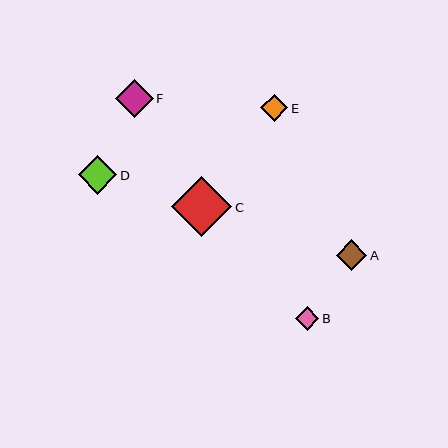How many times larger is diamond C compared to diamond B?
Diamond C is approximately 2.5 times the size of diamond B.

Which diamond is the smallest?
Diamond B is the smallest with a size of approximately 24 pixels.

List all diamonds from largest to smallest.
From largest to smallest: C, D, F, A, E, B.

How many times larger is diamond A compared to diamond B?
Diamond A is approximately 1.3 times the size of diamond B.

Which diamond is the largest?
Diamond C is the largest with a size of approximately 60 pixels.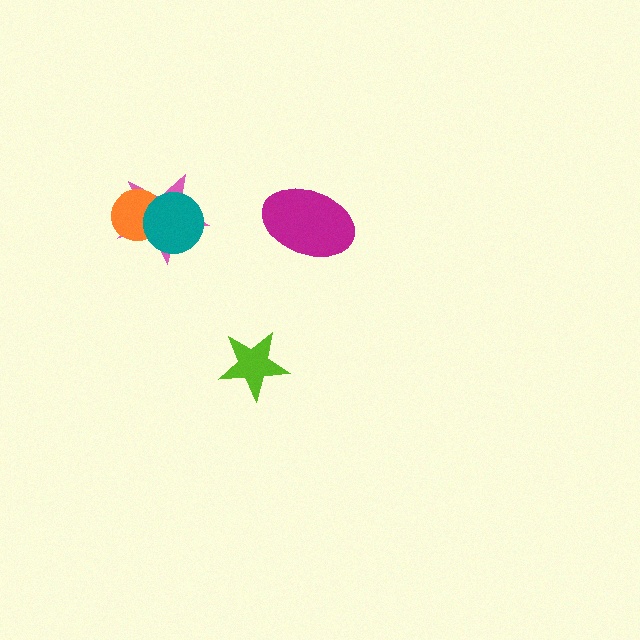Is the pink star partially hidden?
Yes, it is partially covered by another shape.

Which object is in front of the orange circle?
The teal circle is in front of the orange circle.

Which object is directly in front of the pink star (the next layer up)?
The orange circle is directly in front of the pink star.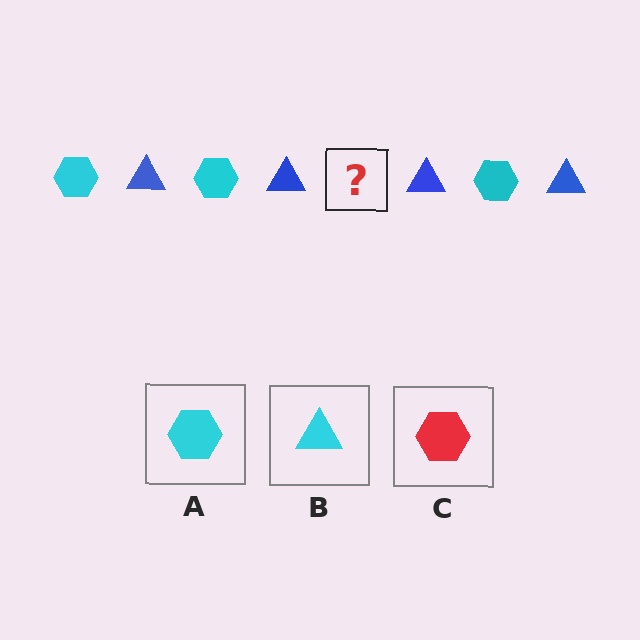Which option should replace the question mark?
Option A.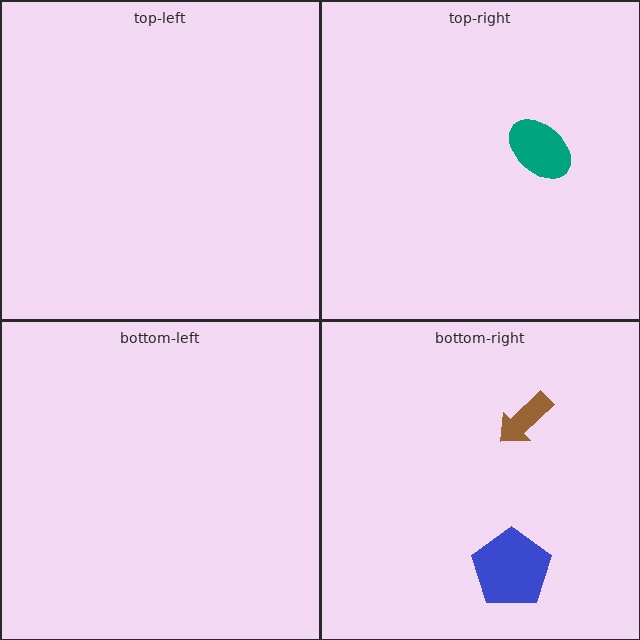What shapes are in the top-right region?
The teal ellipse.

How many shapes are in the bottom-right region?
2.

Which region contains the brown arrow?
The bottom-right region.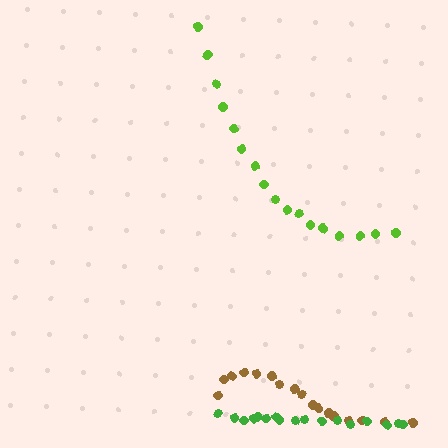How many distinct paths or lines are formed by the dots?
There are 3 distinct paths.